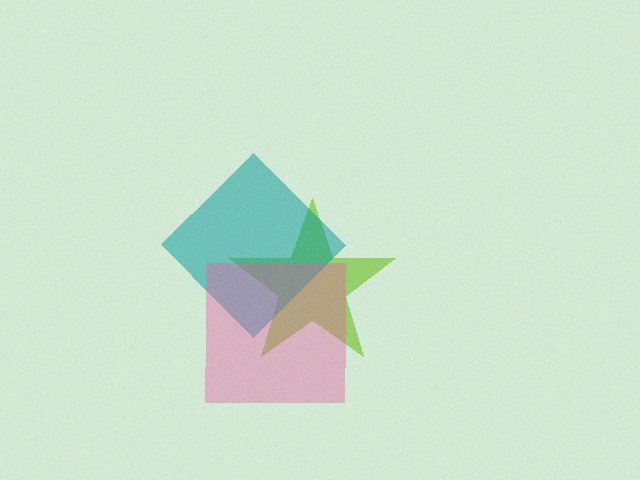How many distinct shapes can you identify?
There are 3 distinct shapes: a lime star, a teal diamond, a pink square.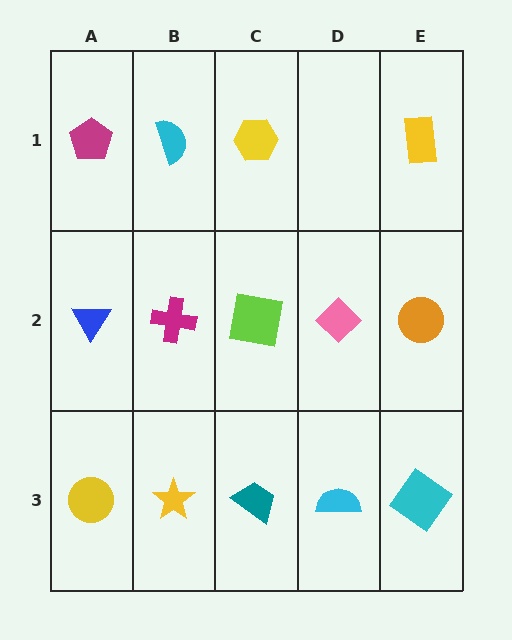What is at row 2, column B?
A magenta cross.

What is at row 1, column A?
A magenta pentagon.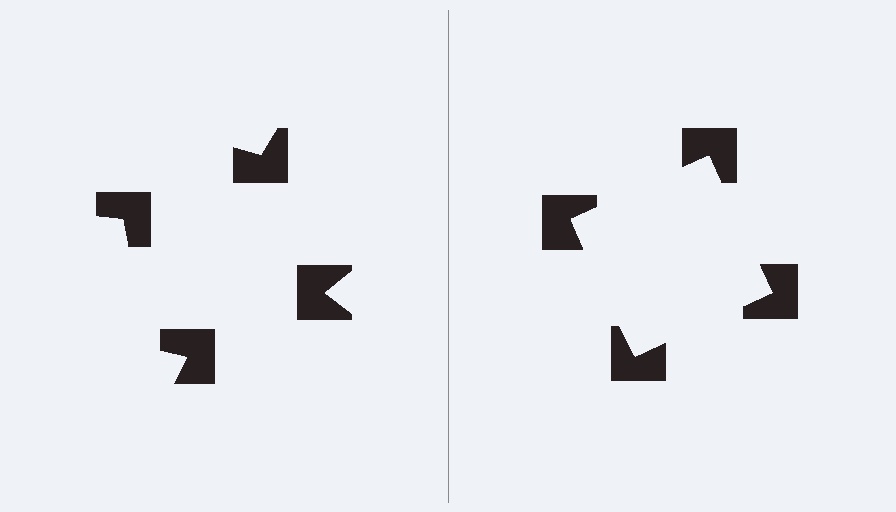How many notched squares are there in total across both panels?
8 — 4 on each side.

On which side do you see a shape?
An illusory square appears on the right side. On the left side the wedge cuts are rotated, so no coherent shape forms.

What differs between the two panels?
The notched squares are positioned identically on both sides; only the wedge orientations differ. On the right they align to a square; on the left they are misaligned.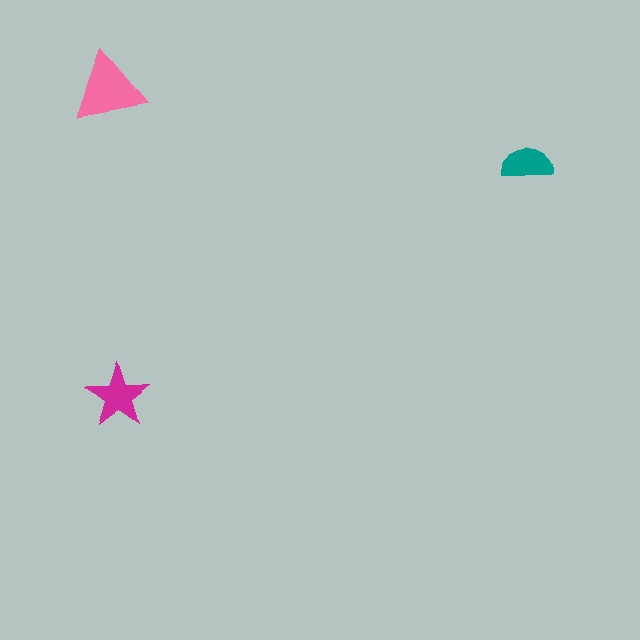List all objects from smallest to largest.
The teal semicircle, the magenta star, the pink triangle.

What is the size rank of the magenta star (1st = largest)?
2nd.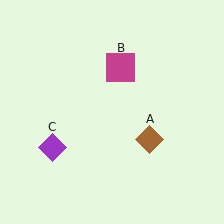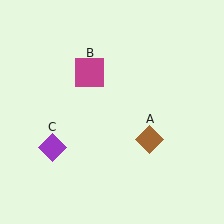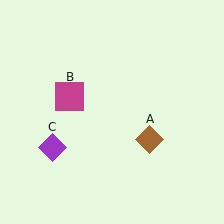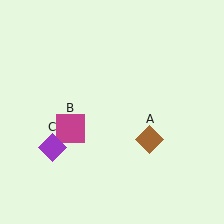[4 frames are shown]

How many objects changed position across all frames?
1 object changed position: magenta square (object B).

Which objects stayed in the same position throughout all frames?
Brown diamond (object A) and purple diamond (object C) remained stationary.